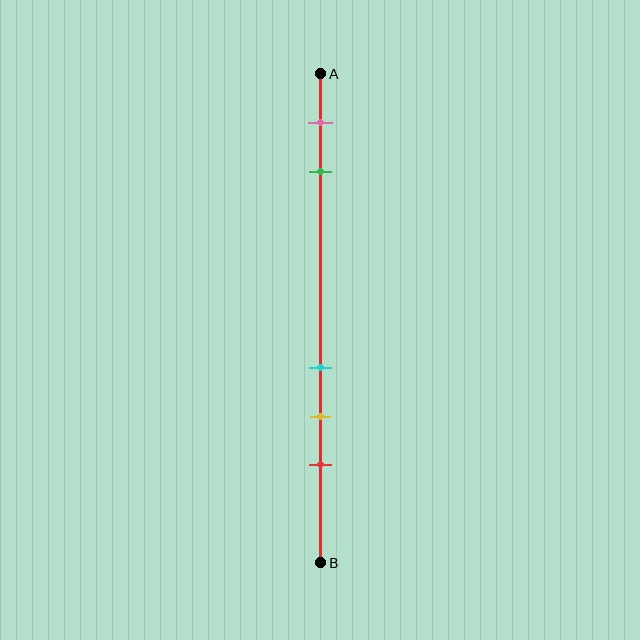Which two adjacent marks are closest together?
The cyan and yellow marks are the closest adjacent pair.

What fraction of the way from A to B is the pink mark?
The pink mark is approximately 10% (0.1) of the way from A to B.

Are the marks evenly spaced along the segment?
No, the marks are not evenly spaced.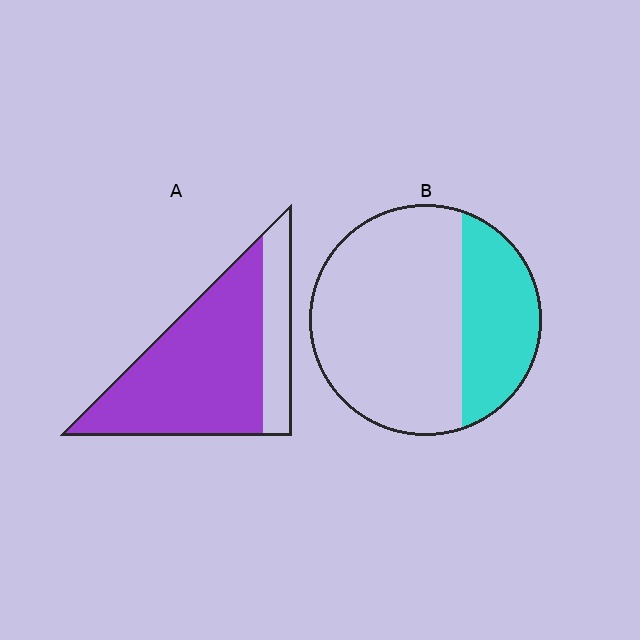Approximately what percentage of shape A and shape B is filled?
A is approximately 75% and B is approximately 30%.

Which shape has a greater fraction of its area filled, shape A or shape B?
Shape A.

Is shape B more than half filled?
No.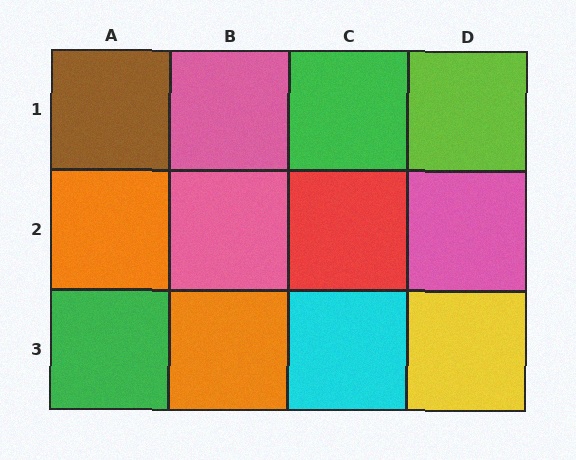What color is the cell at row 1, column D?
Lime.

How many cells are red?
1 cell is red.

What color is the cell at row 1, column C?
Green.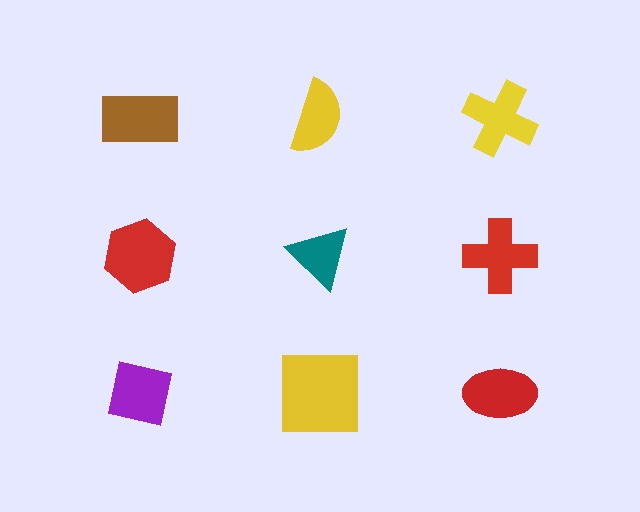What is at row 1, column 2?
A yellow semicircle.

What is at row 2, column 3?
A red cross.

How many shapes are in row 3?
3 shapes.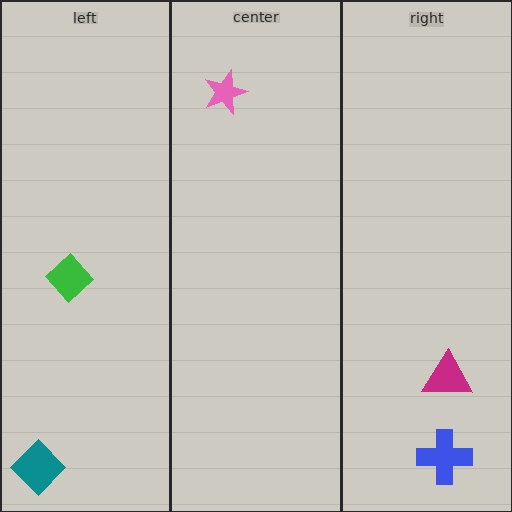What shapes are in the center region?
The pink star.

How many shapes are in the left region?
2.